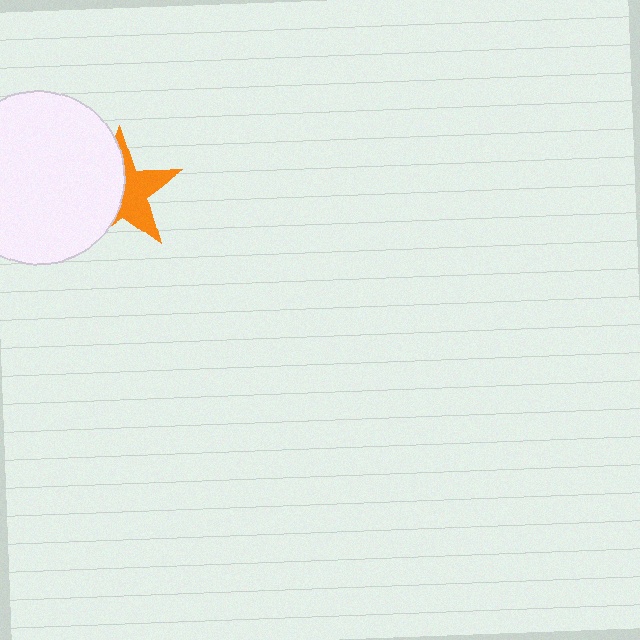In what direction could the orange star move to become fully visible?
The orange star could move right. That would shift it out from behind the white circle entirely.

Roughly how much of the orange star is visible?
About half of it is visible (roughly 48%).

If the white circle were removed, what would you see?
You would see the complete orange star.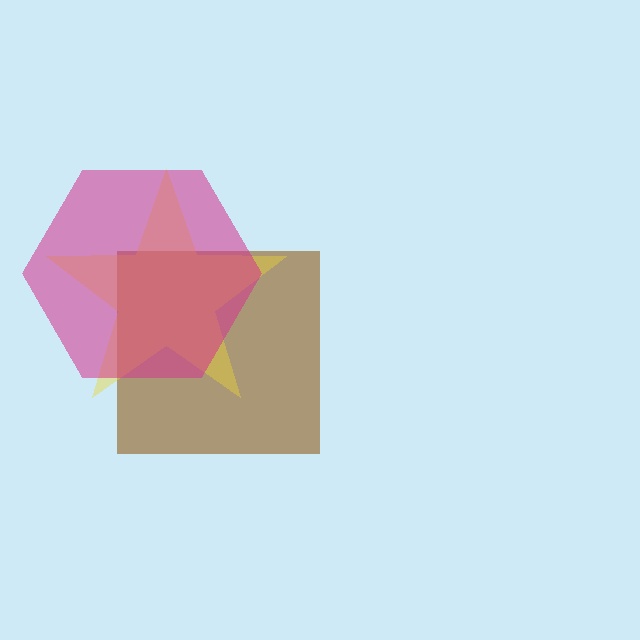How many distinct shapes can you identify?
There are 3 distinct shapes: a brown square, a yellow star, a magenta hexagon.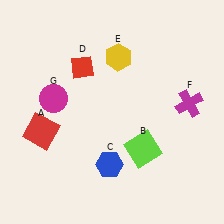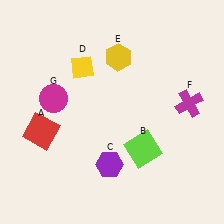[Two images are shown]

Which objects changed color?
C changed from blue to purple. D changed from red to yellow.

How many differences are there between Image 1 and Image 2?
There are 2 differences between the two images.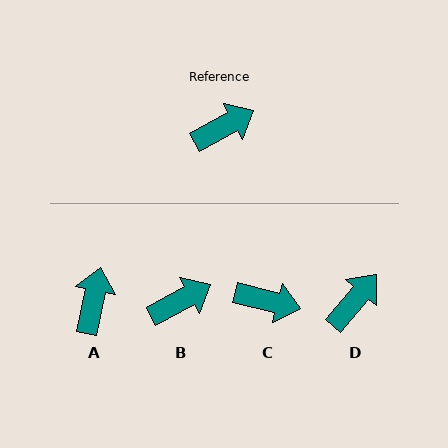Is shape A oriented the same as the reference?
No, it is off by about 49 degrees.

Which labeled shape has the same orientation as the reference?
B.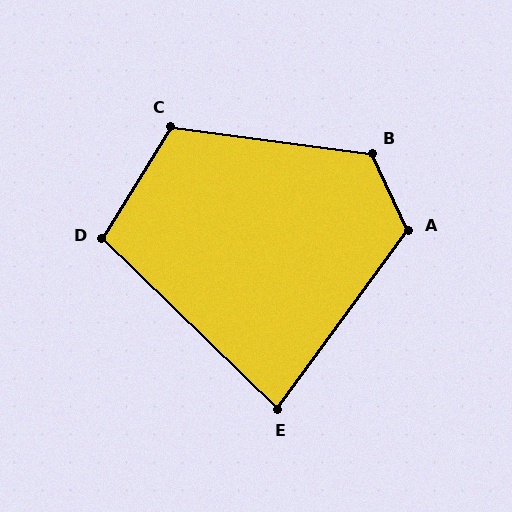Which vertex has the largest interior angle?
B, at approximately 123 degrees.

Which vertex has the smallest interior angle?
E, at approximately 82 degrees.